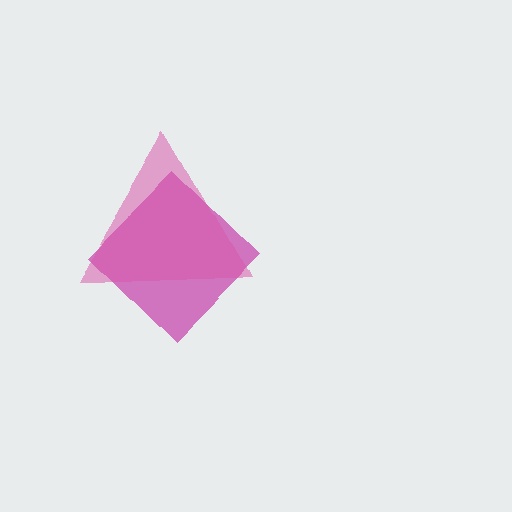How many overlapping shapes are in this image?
There are 2 overlapping shapes in the image.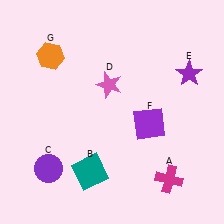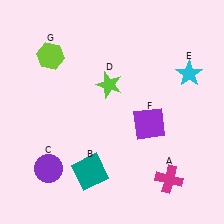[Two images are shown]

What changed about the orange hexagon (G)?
In Image 1, G is orange. In Image 2, it changed to lime.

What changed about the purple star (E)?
In Image 1, E is purple. In Image 2, it changed to cyan.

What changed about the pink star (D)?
In Image 1, D is pink. In Image 2, it changed to lime.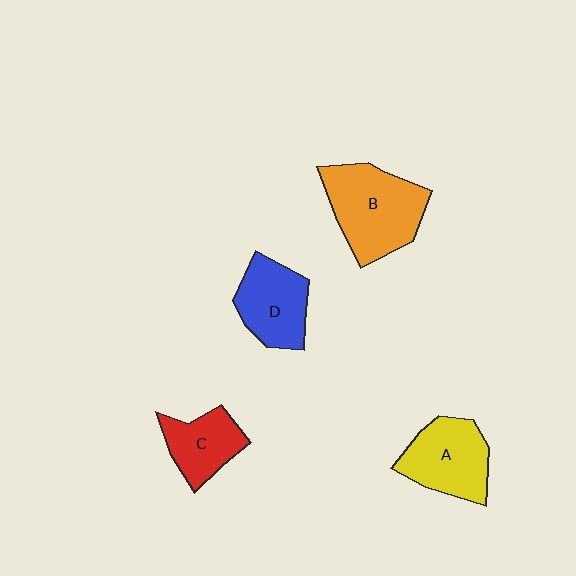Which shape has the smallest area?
Shape C (red).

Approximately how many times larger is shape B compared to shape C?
Approximately 1.7 times.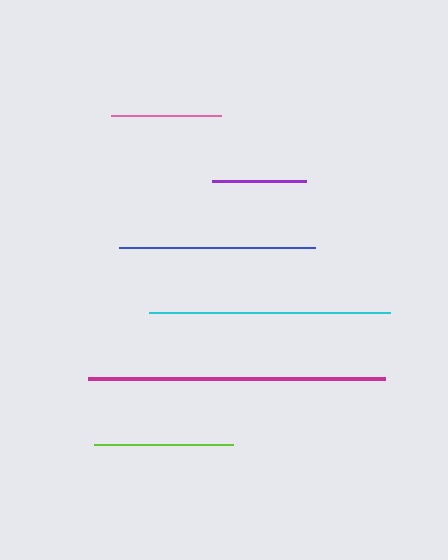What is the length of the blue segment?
The blue segment is approximately 196 pixels long.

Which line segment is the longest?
The magenta line is the longest at approximately 297 pixels.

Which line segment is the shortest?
The purple line is the shortest at approximately 94 pixels.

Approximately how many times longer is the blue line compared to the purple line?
The blue line is approximately 2.1 times the length of the purple line.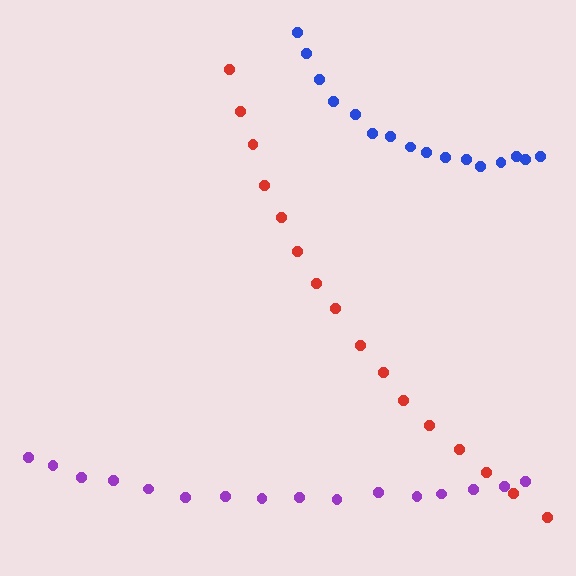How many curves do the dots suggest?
There are 3 distinct paths.